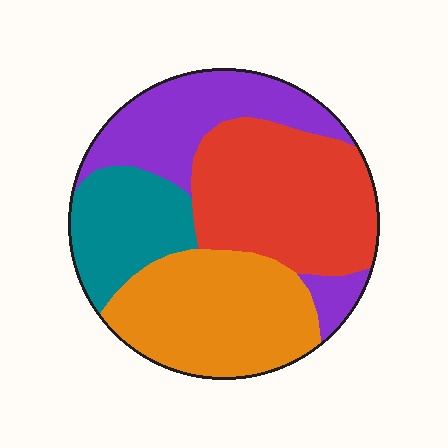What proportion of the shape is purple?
Purple covers around 25% of the shape.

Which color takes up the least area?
Teal, at roughly 15%.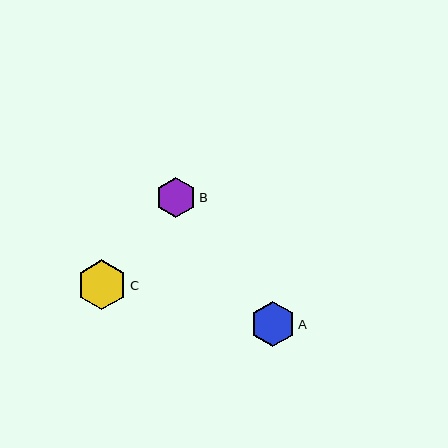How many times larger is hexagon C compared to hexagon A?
Hexagon C is approximately 1.1 times the size of hexagon A.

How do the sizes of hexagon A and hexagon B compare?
Hexagon A and hexagon B are approximately the same size.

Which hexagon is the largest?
Hexagon C is the largest with a size of approximately 50 pixels.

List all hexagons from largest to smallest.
From largest to smallest: C, A, B.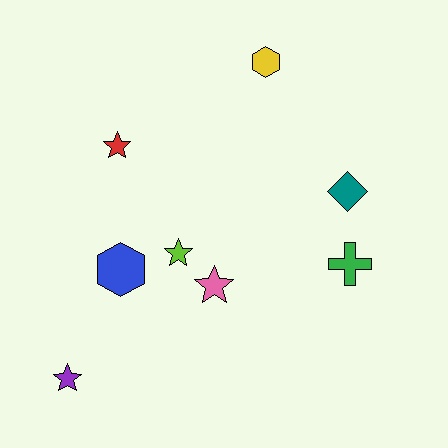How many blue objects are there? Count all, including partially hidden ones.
There is 1 blue object.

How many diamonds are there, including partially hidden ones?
There is 1 diamond.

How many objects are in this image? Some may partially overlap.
There are 8 objects.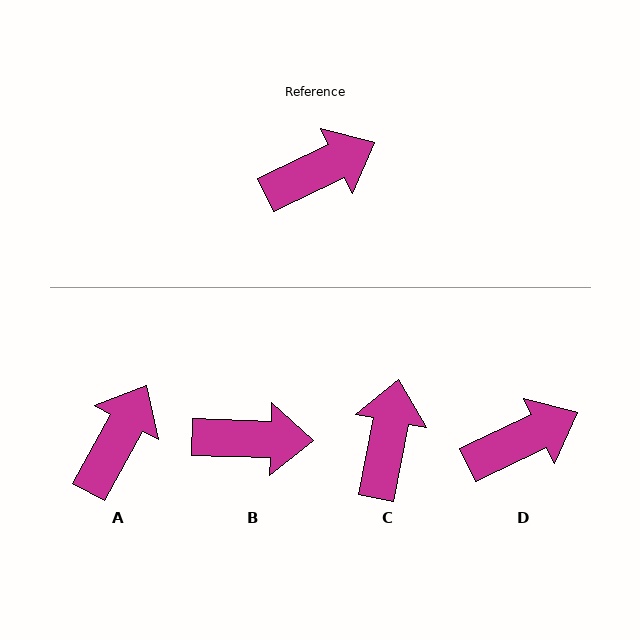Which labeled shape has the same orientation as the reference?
D.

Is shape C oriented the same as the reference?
No, it is off by about 53 degrees.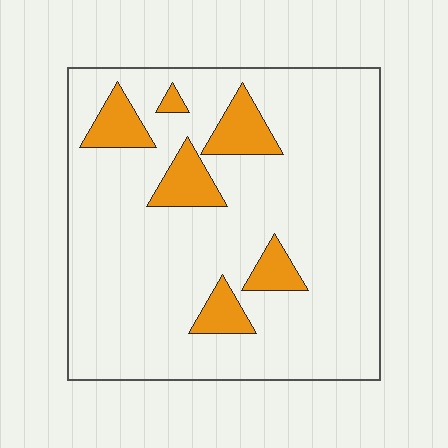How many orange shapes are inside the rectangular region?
6.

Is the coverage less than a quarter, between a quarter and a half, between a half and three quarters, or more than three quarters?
Less than a quarter.